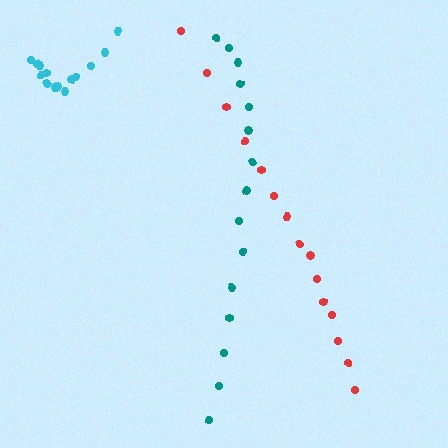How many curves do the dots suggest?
There are 3 distinct paths.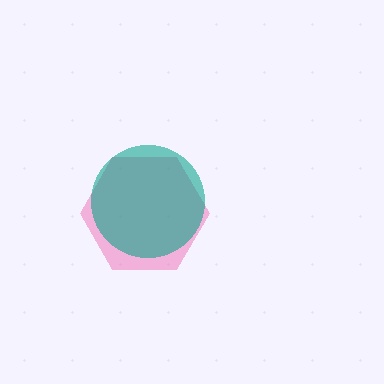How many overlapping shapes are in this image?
There are 2 overlapping shapes in the image.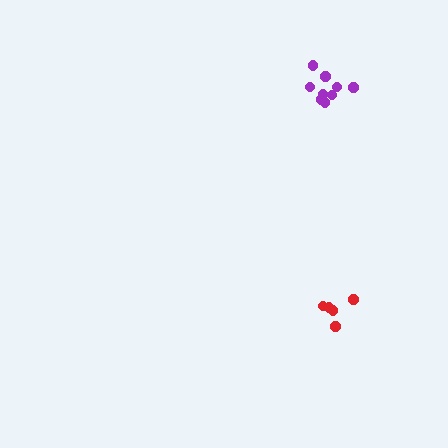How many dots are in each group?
Group 1: 9 dots, Group 2: 5 dots (14 total).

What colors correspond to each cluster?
The clusters are colored: purple, red.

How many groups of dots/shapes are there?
There are 2 groups.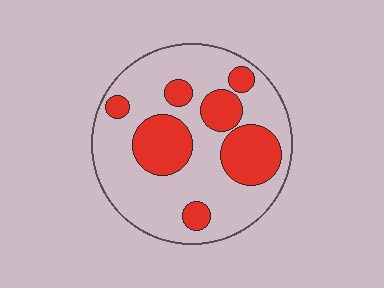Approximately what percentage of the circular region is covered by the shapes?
Approximately 30%.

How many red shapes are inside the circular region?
7.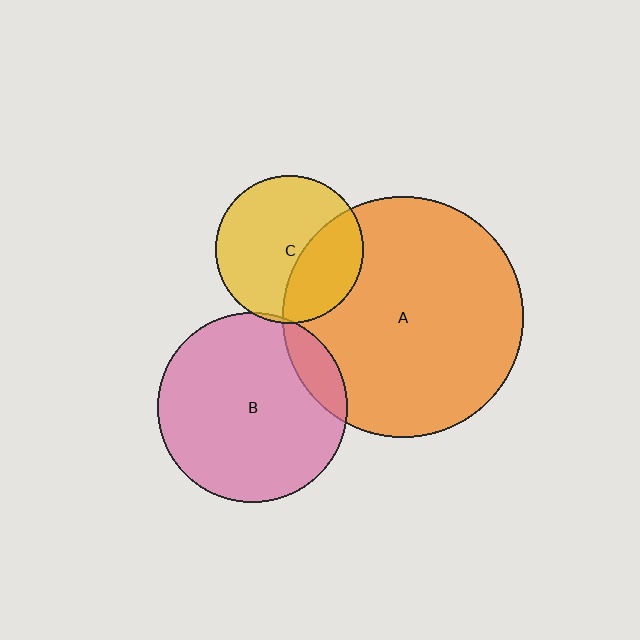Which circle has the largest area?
Circle A (orange).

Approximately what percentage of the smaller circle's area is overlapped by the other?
Approximately 10%.